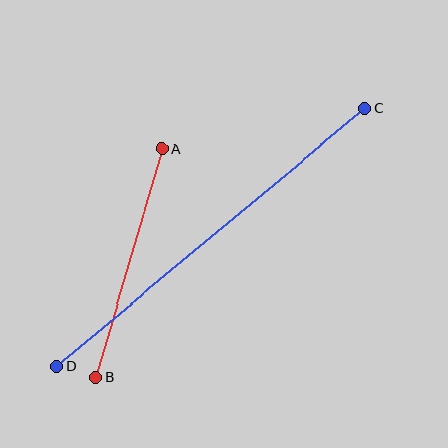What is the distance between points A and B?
The distance is approximately 237 pixels.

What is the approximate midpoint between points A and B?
The midpoint is at approximately (129, 263) pixels.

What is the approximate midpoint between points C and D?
The midpoint is at approximately (211, 237) pixels.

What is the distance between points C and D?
The distance is approximately 402 pixels.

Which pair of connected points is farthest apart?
Points C and D are farthest apart.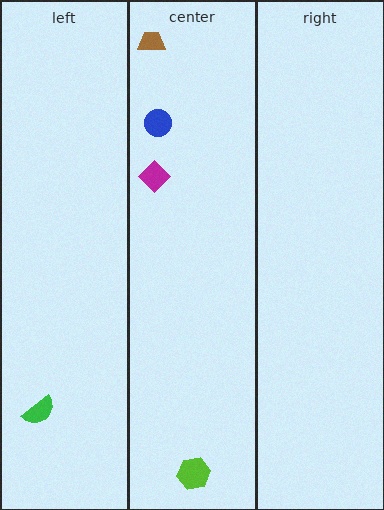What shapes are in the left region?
The green semicircle.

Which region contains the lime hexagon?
The center region.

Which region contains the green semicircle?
The left region.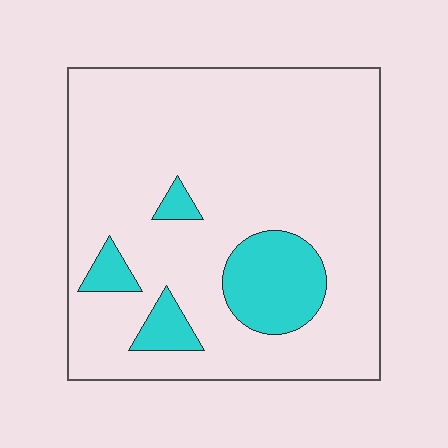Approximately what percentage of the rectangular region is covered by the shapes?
Approximately 15%.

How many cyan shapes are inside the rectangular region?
4.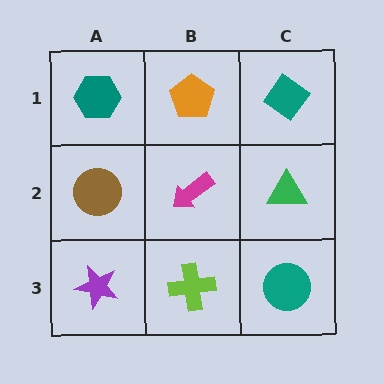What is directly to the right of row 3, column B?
A teal circle.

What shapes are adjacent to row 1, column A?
A brown circle (row 2, column A), an orange pentagon (row 1, column B).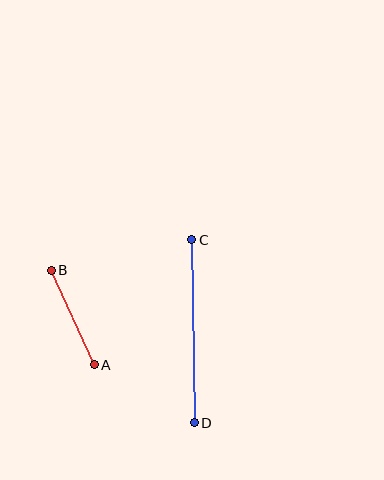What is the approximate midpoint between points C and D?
The midpoint is at approximately (193, 331) pixels.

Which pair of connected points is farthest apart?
Points C and D are farthest apart.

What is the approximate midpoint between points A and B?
The midpoint is at approximately (73, 317) pixels.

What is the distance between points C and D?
The distance is approximately 183 pixels.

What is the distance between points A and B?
The distance is approximately 104 pixels.